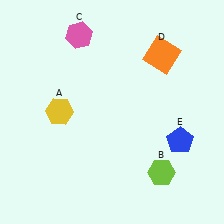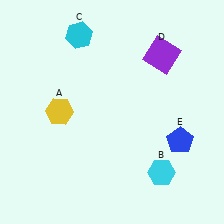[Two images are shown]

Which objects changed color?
B changed from lime to cyan. C changed from pink to cyan. D changed from orange to purple.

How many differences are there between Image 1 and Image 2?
There are 3 differences between the two images.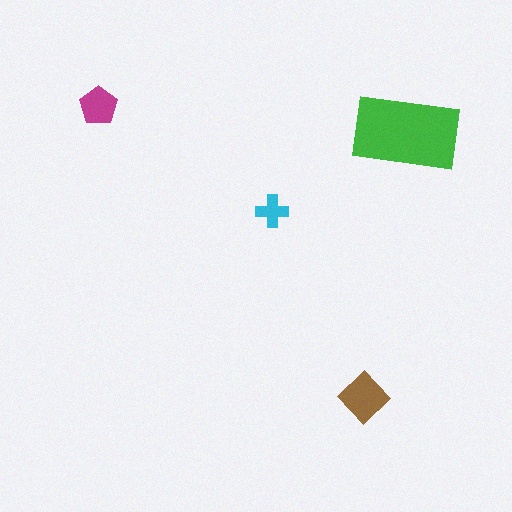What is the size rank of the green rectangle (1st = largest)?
1st.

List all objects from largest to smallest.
The green rectangle, the brown diamond, the magenta pentagon, the cyan cross.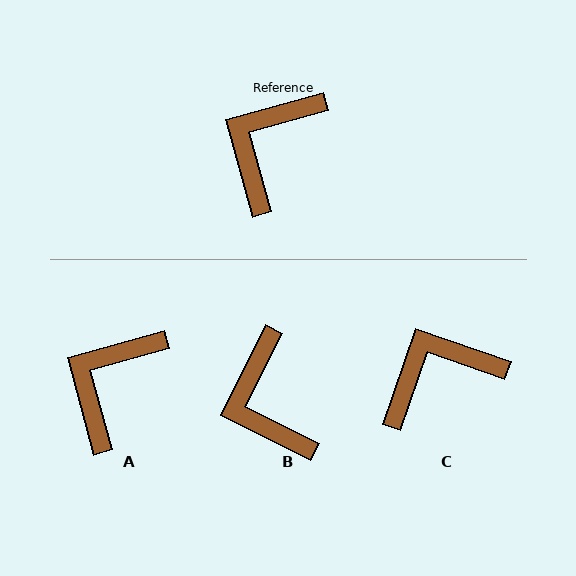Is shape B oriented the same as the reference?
No, it is off by about 48 degrees.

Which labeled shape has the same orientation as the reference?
A.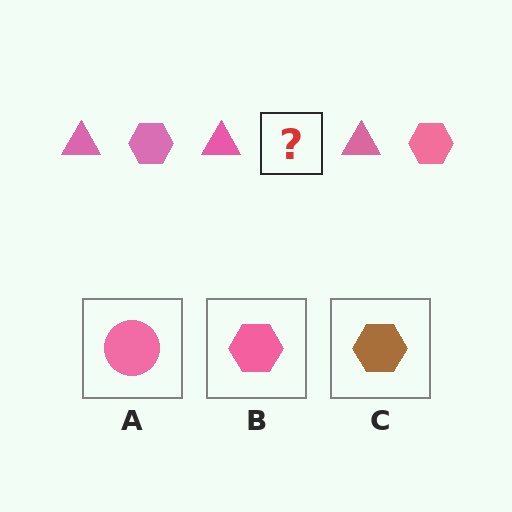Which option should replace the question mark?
Option B.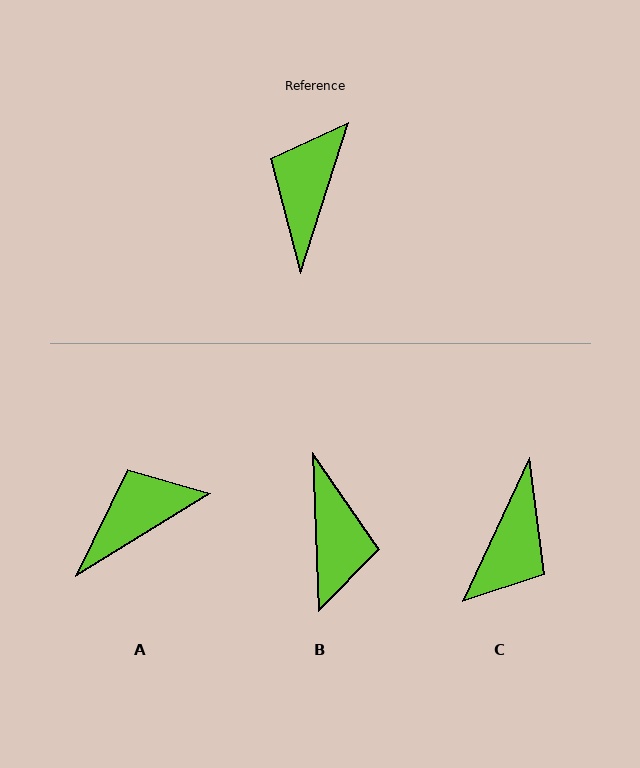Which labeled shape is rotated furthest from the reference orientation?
C, about 173 degrees away.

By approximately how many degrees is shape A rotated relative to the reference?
Approximately 41 degrees clockwise.